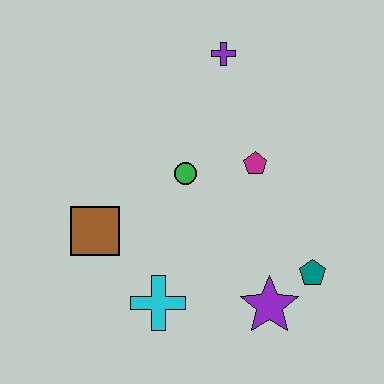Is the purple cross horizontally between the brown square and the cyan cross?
No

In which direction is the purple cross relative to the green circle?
The purple cross is above the green circle.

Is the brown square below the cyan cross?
No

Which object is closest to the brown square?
The cyan cross is closest to the brown square.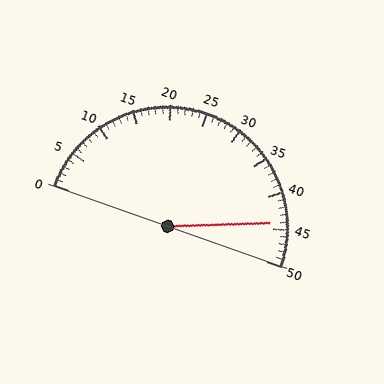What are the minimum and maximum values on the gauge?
The gauge ranges from 0 to 50.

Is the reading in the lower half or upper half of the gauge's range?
The reading is in the upper half of the range (0 to 50).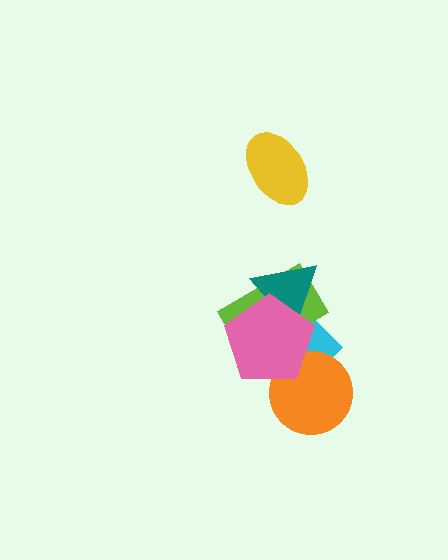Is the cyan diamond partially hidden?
Yes, it is partially covered by another shape.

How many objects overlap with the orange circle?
2 objects overlap with the orange circle.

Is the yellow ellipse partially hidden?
No, no other shape covers it.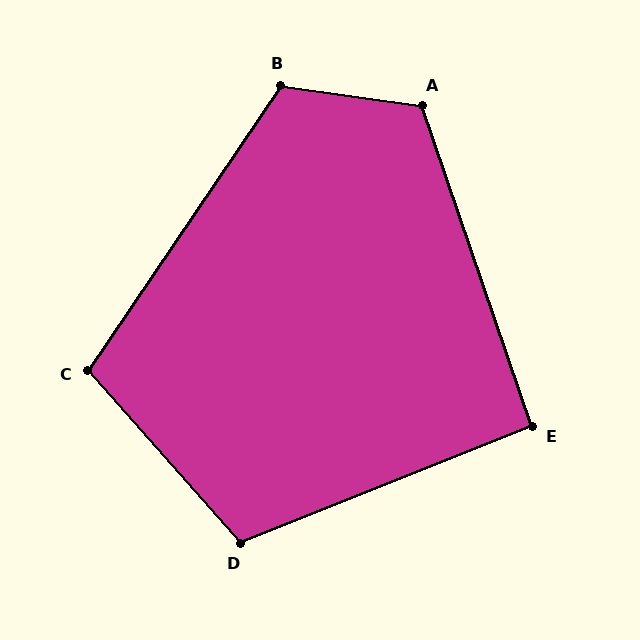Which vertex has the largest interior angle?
A, at approximately 117 degrees.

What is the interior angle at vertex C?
Approximately 105 degrees (obtuse).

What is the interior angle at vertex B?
Approximately 116 degrees (obtuse).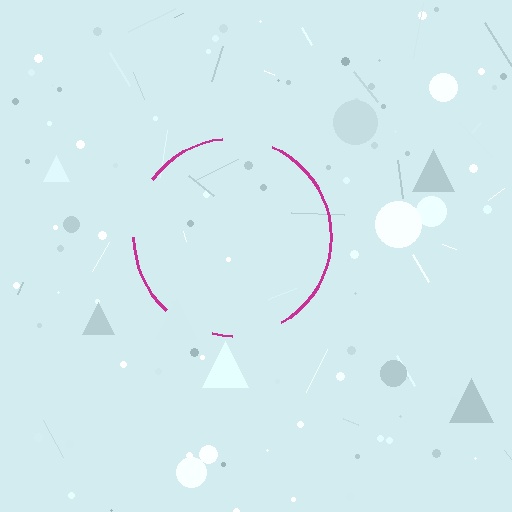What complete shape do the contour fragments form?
The contour fragments form a circle.